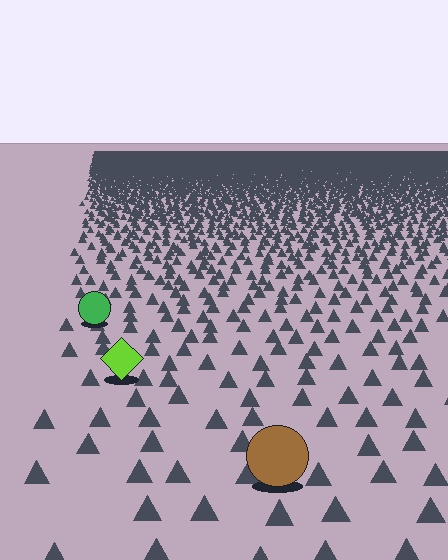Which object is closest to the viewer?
The brown circle is closest. The texture marks near it are larger and more spread out.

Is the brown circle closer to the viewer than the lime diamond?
Yes. The brown circle is closer — you can tell from the texture gradient: the ground texture is coarser near it.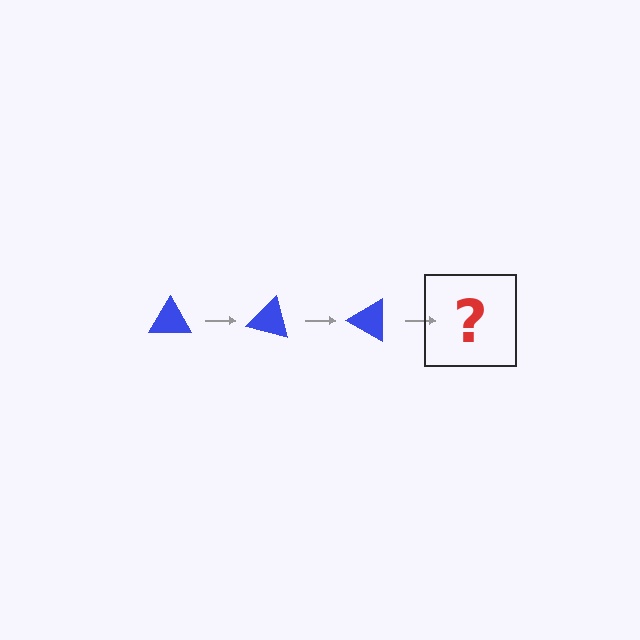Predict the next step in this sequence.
The next step is a blue triangle rotated 45 degrees.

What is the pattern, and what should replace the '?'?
The pattern is that the triangle rotates 15 degrees each step. The '?' should be a blue triangle rotated 45 degrees.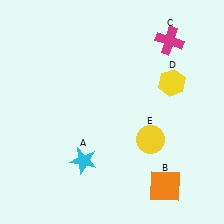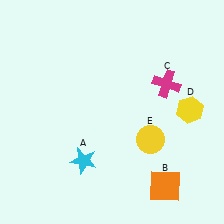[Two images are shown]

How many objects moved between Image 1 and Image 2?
2 objects moved between the two images.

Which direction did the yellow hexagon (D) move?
The yellow hexagon (D) moved down.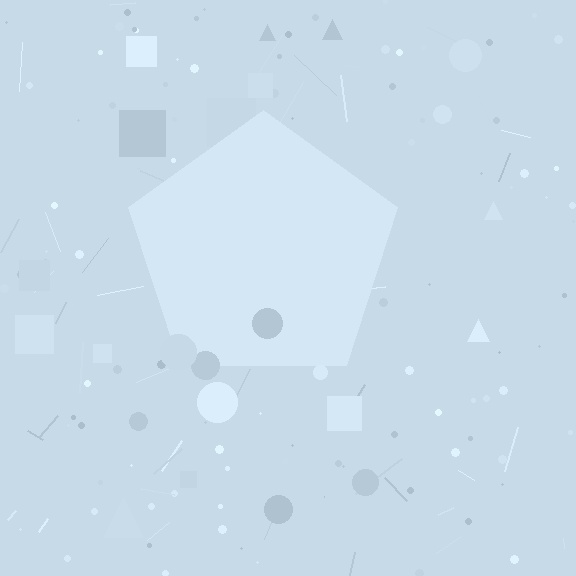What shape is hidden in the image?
A pentagon is hidden in the image.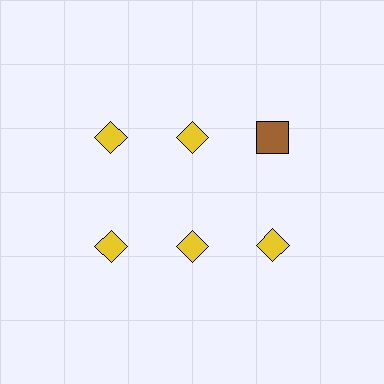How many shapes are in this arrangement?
There are 6 shapes arranged in a grid pattern.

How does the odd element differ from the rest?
It differs in both color (brown instead of yellow) and shape (square instead of diamond).